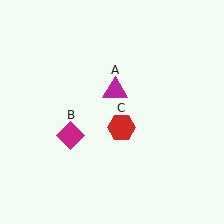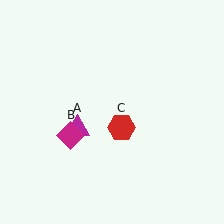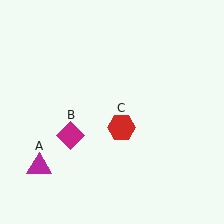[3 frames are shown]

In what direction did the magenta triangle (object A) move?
The magenta triangle (object A) moved down and to the left.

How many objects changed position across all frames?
1 object changed position: magenta triangle (object A).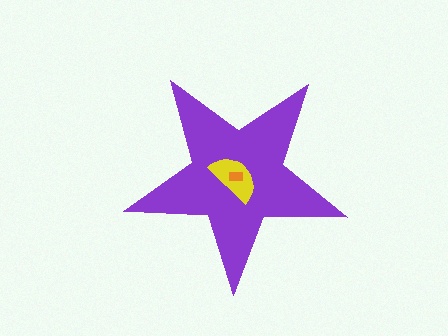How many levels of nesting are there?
3.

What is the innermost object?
The orange rectangle.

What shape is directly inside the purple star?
The yellow semicircle.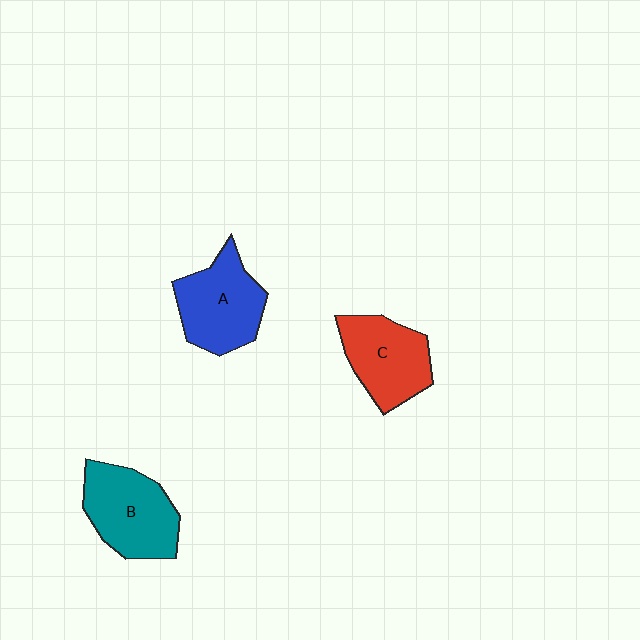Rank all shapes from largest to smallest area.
From largest to smallest: B (teal), A (blue), C (red).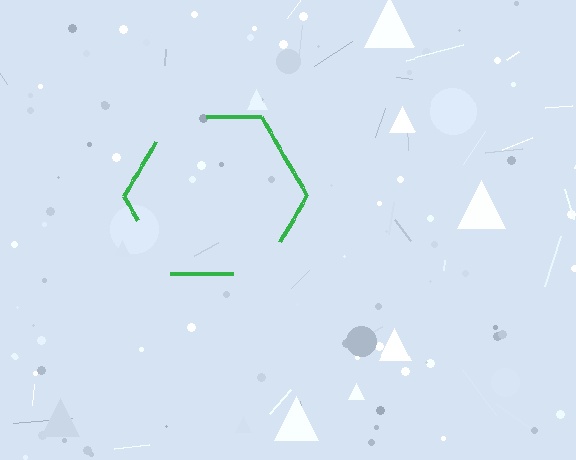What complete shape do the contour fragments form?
The contour fragments form a hexagon.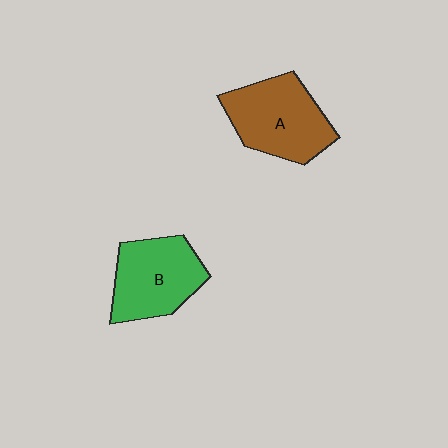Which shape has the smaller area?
Shape B (green).